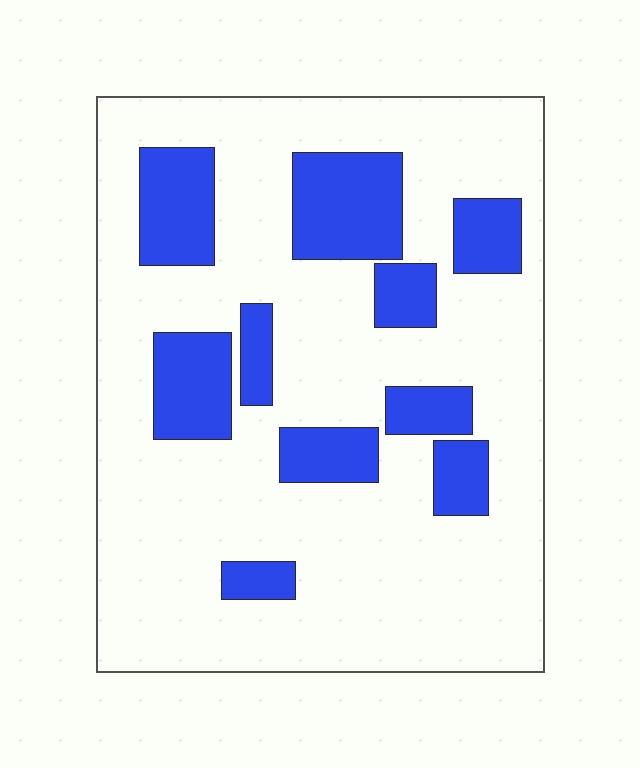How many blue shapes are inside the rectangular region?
10.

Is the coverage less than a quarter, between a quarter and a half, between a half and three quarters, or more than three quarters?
Less than a quarter.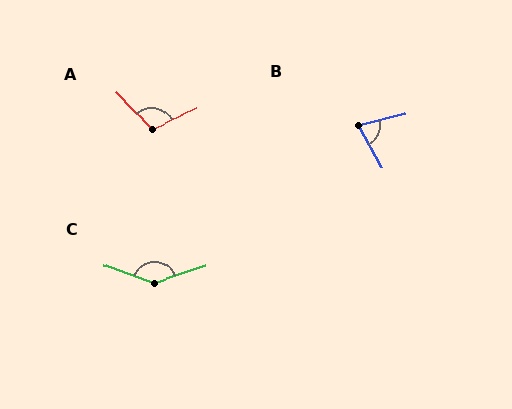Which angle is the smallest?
B, at approximately 75 degrees.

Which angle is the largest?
C, at approximately 140 degrees.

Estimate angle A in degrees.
Approximately 108 degrees.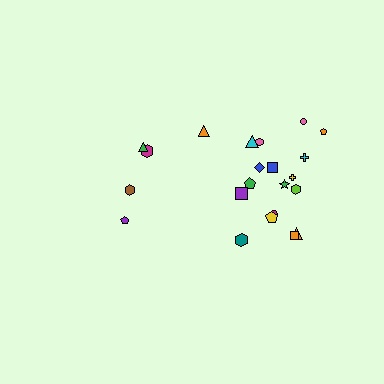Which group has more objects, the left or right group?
The right group.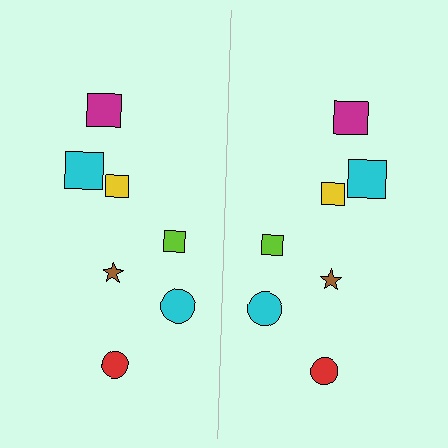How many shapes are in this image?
There are 14 shapes in this image.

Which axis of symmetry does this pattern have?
The pattern has a vertical axis of symmetry running through the center of the image.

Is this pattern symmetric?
Yes, this pattern has bilateral (reflection) symmetry.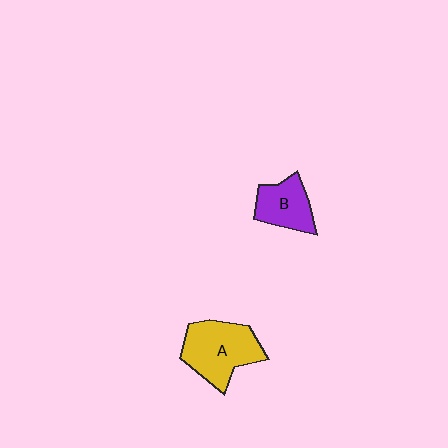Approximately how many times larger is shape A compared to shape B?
Approximately 1.6 times.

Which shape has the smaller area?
Shape B (purple).